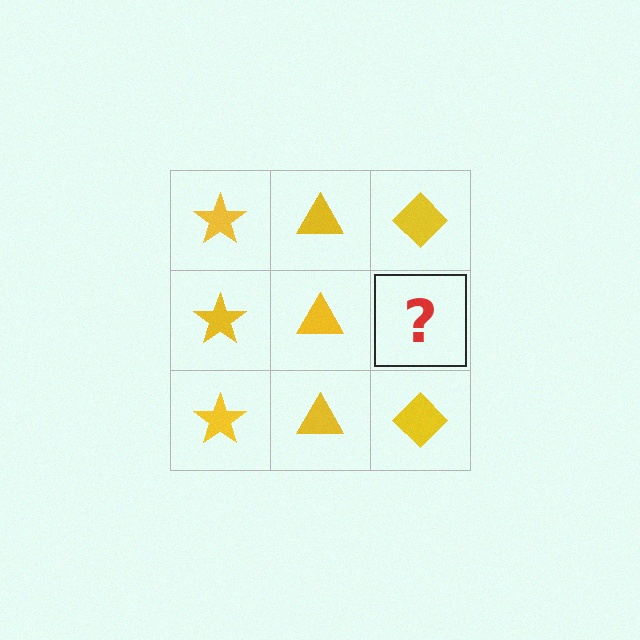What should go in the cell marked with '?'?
The missing cell should contain a yellow diamond.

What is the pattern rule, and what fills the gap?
The rule is that each column has a consistent shape. The gap should be filled with a yellow diamond.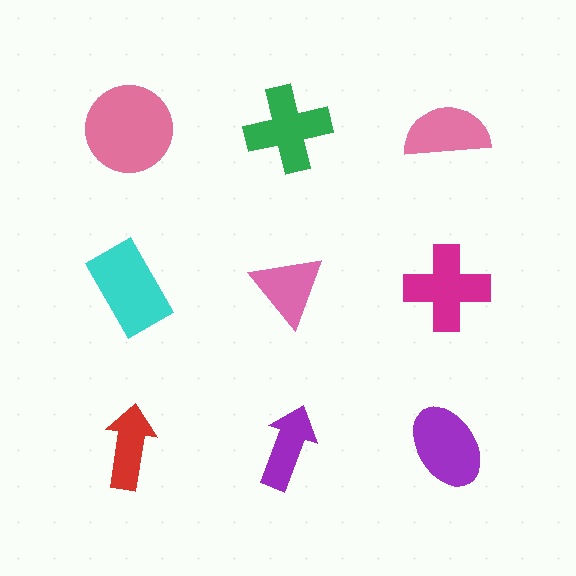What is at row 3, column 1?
A red arrow.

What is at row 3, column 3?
A purple ellipse.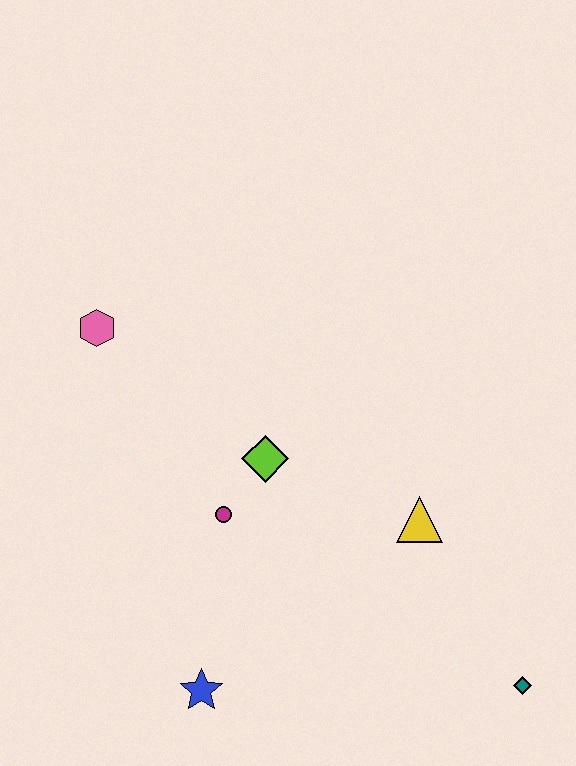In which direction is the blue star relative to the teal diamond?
The blue star is to the left of the teal diamond.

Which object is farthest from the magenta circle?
The teal diamond is farthest from the magenta circle.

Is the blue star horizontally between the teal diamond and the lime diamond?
No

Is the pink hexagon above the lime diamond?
Yes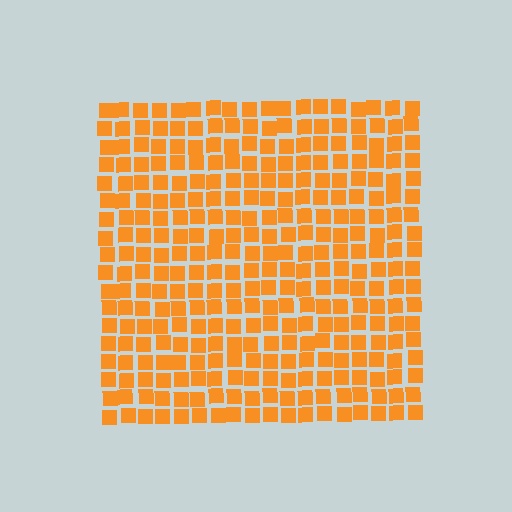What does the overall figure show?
The overall figure shows a square.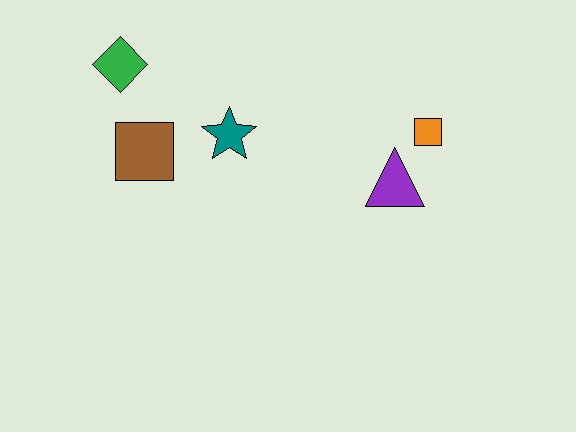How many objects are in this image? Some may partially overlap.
There are 5 objects.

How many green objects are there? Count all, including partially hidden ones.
There is 1 green object.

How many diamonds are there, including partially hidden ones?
There is 1 diamond.